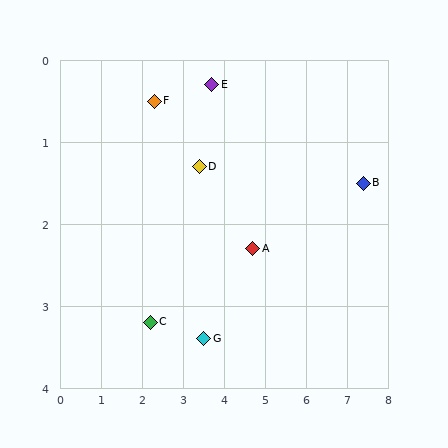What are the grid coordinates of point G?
Point G is at approximately (3.5, 3.4).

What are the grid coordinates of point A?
Point A is at approximately (4.7, 2.3).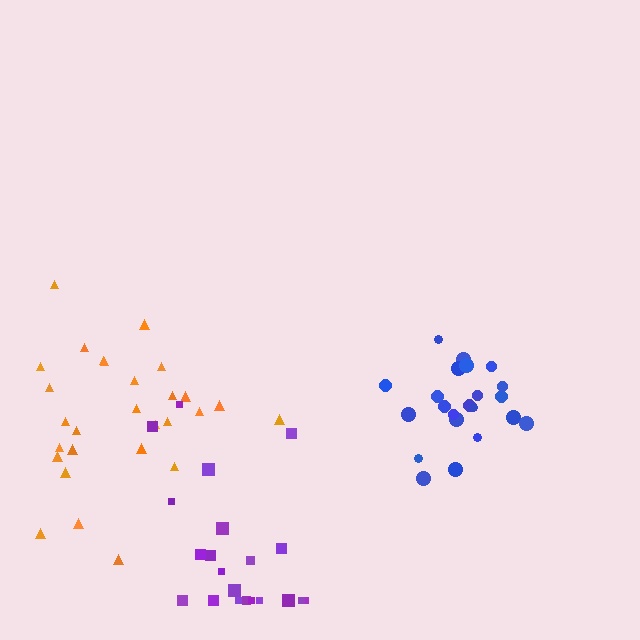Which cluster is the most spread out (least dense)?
Purple.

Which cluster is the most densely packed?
Blue.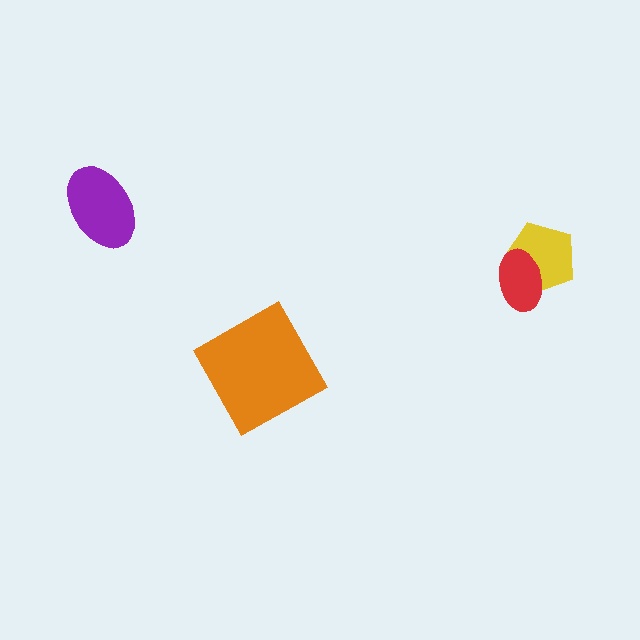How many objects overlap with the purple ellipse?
0 objects overlap with the purple ellipse.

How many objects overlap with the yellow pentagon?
1 object overlaps with the yellow pentagon.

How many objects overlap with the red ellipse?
1 object overlaps with the red ellipse.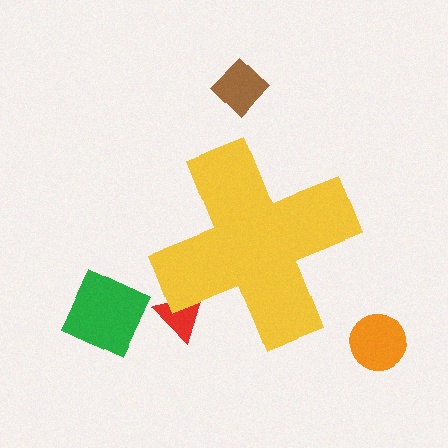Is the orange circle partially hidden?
No, the orange circle is fully visible.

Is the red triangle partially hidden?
Yes, the red triangle is partially hidden behind the yellow cross.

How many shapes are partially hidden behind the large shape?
1 shape is partially hidden.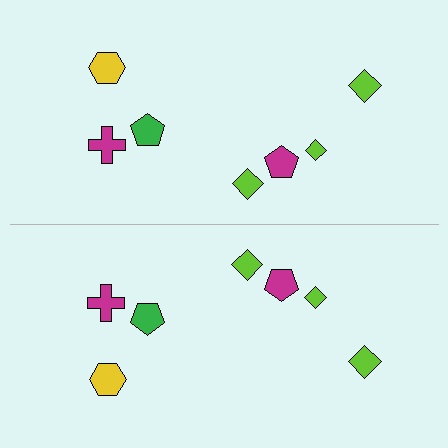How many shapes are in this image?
There are 14 shapes in this image.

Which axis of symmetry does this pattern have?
The pattern has a horizontal axis of symmetry running through the center of the image.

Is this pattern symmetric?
Yes, this pattern has bilateral (reflection) symmetry.